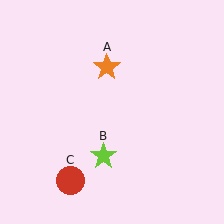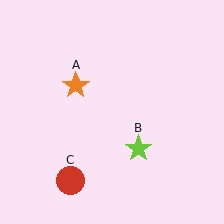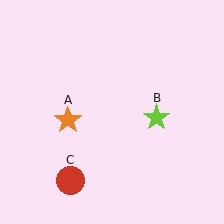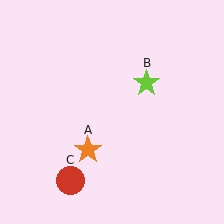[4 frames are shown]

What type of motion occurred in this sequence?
The orange star (object A), lime star (object B) rotated counterclockwise around the center of the scene.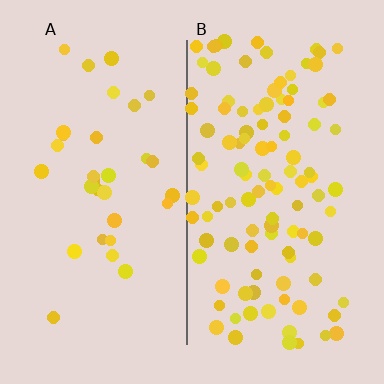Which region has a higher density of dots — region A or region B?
B (the right).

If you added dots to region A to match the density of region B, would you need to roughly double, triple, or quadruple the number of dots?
Approximately triple.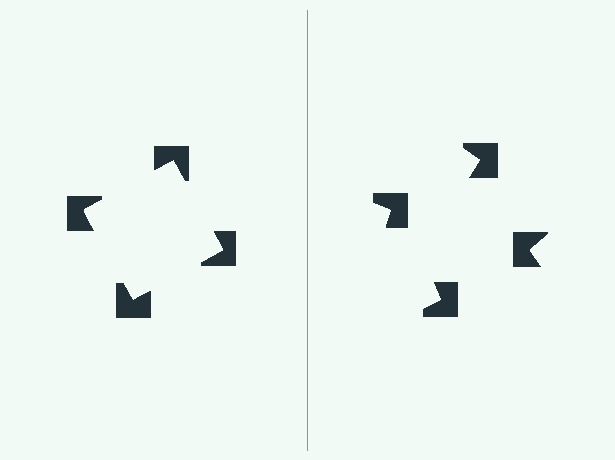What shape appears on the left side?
An illusory square.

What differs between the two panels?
The notched squares are positioned identically on both sides; only the wedge orientations differ. On the left they align to a square; on the right they are misaligned.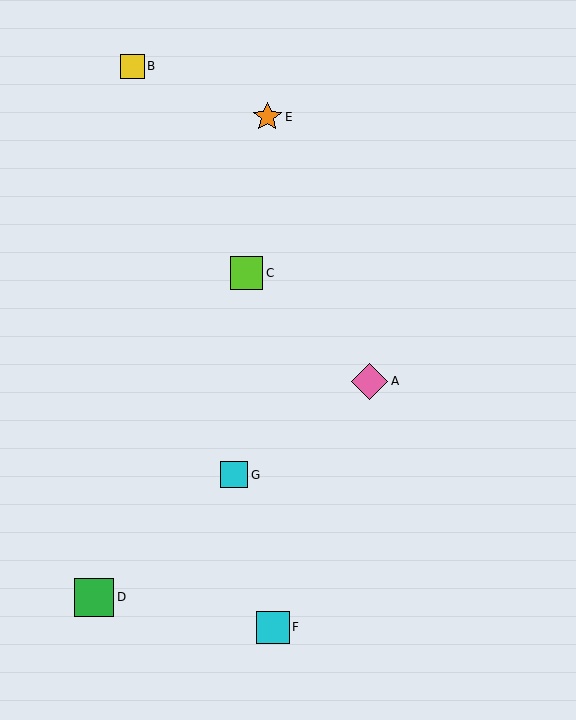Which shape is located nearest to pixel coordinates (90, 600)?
The green square (labeled D) at (94, 597) is nearest to that location.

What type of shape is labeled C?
Shape C is a lime square.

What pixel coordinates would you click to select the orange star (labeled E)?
Click at (267, 117) to select the orange star E.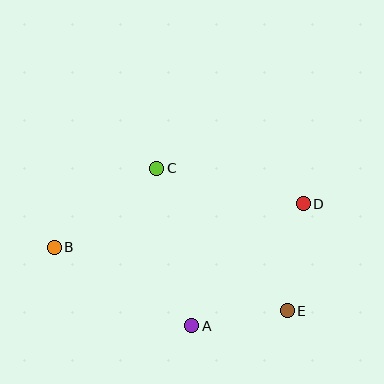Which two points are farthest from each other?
Points B and D are farthest from each other.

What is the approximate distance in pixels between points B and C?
The distance between B and C is approximately 129 pixels.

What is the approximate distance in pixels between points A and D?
The distance between A and D is approximately 165 pixels.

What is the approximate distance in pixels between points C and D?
The distance between C and D is approximately 151 pixels.